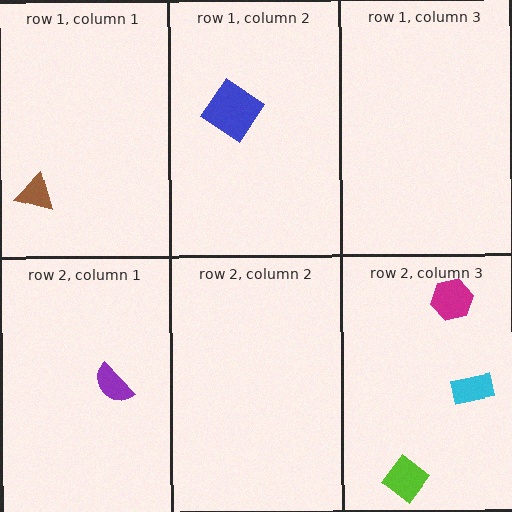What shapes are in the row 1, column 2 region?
The blue diamond.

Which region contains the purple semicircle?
The row 2, column 1 region.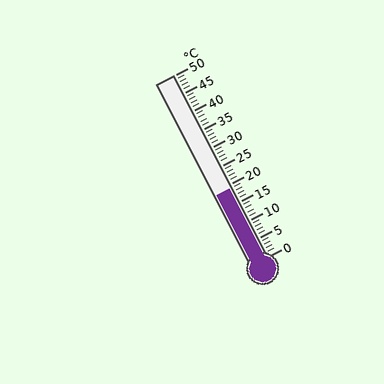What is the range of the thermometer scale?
The thermometer scale ranges from 0°C to 50°C.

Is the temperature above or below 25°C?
The temperature is below 25°C.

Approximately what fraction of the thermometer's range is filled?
The thermometer is filled to approximately 40% of its range.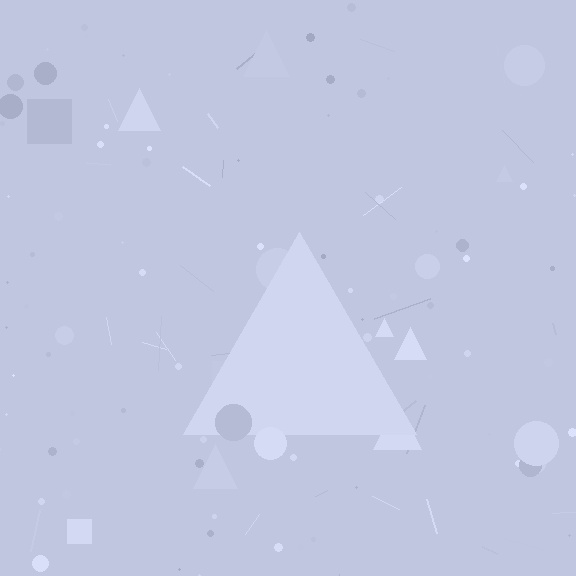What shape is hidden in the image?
A triangle is hidden in the image.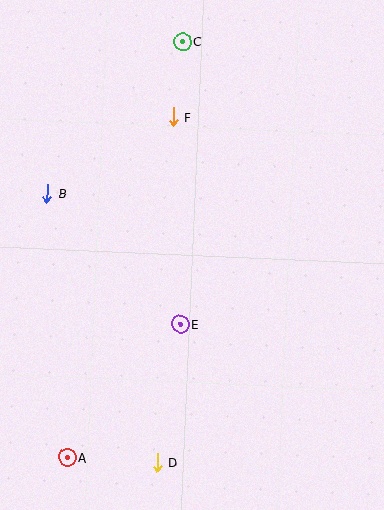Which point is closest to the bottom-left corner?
Point A is closest to the bottom-left corner.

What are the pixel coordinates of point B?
Point B is at (47, 193).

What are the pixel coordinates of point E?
Point E is at (180, 324).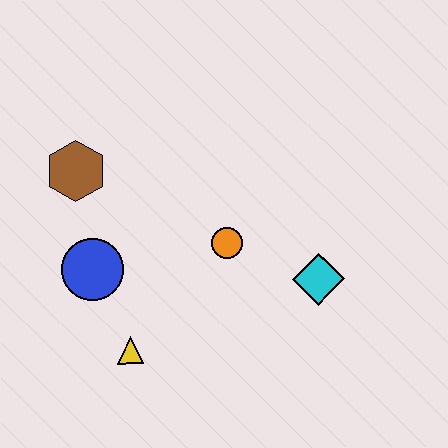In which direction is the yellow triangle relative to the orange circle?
The yellow triangle is below the orange circle.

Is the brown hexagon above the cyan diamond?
Yes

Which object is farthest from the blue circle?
The cyan diamond is farthest from the blue circle.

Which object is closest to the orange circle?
The cyan diamond is closest to the orange circle.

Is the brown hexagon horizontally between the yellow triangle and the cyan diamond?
No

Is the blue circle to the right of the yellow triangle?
No